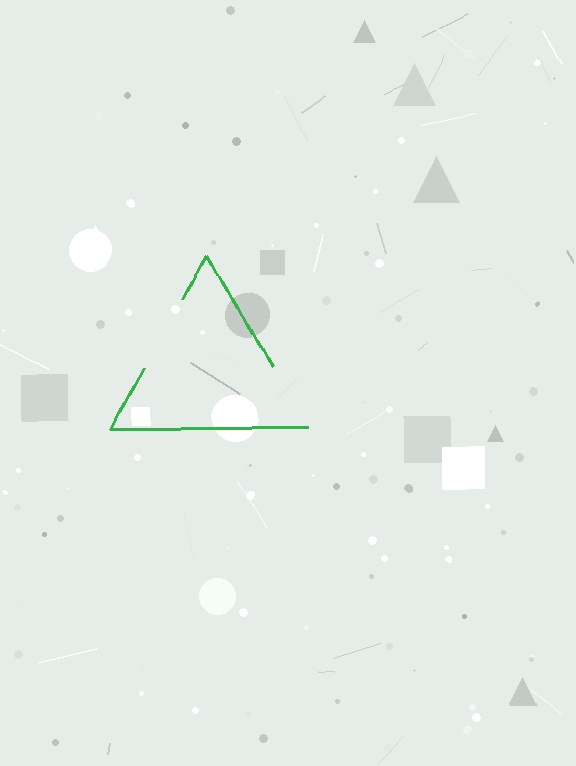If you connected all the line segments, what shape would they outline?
They would outline a triangle.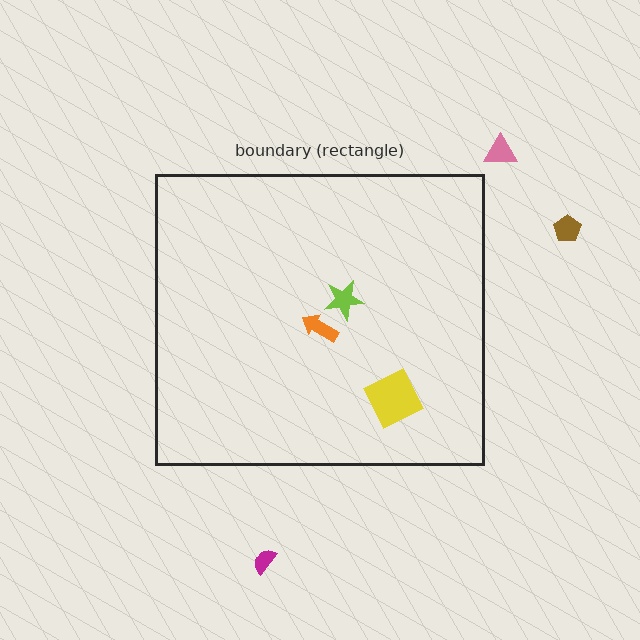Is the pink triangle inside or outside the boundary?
Outside.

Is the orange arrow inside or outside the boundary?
Inside.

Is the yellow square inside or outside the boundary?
Inside.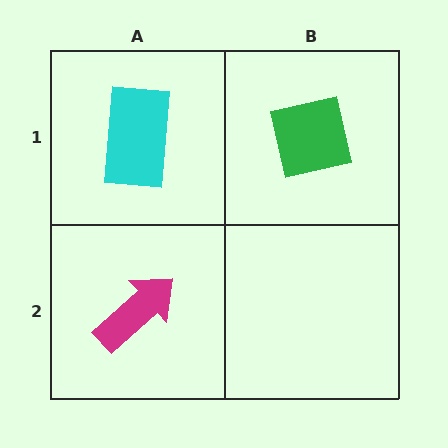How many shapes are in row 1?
2 shapes.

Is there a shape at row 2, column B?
No, that cell is empty.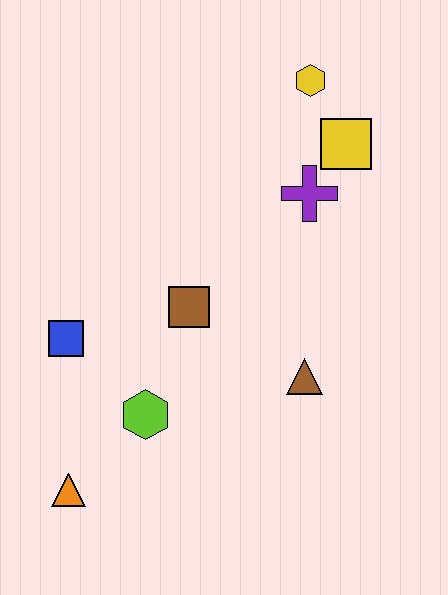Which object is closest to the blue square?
The lime hexagon is closest to the blue square.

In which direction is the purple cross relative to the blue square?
The purple cross is to the right of the blue square.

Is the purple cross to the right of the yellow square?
No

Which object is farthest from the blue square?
The yellow hexagon is farthest from the blue square.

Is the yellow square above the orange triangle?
Yes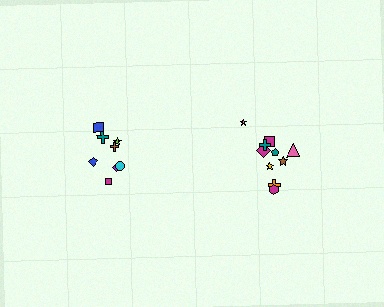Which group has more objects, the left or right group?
The right group.